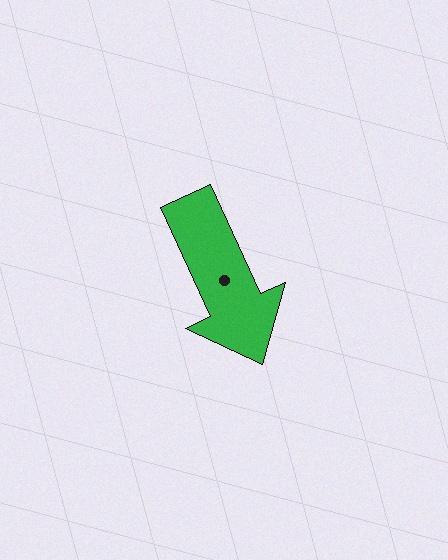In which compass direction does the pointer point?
Southeast.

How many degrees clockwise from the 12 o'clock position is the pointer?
Approximately 155 degrees.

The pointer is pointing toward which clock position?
Roughly 5 o'clock.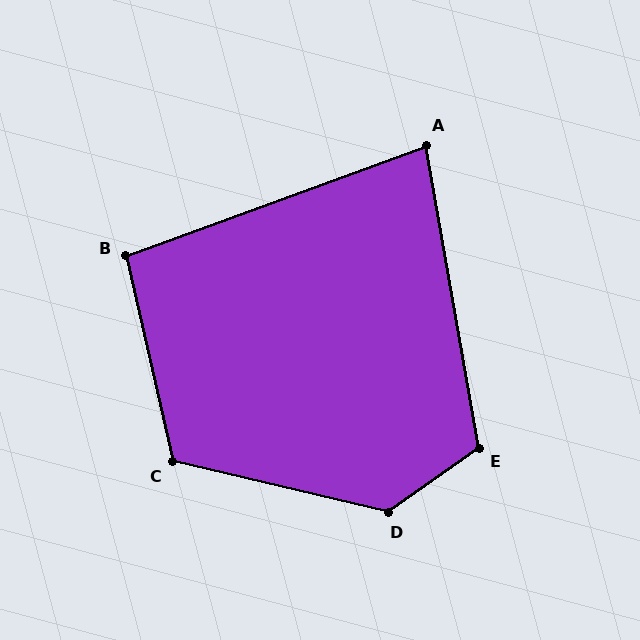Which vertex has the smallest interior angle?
A, at approximately 80 degrees.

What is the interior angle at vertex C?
Approximately 116 degrees (obtuse).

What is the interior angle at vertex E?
Approximately 116 degrees (obtuse).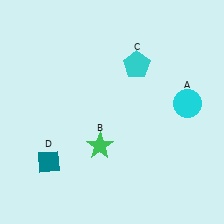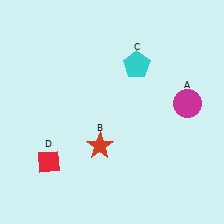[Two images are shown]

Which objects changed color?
A changed from cyan to magenta. B changed from green to red. D changed from teal to red.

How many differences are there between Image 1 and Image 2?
There are 3 differences between the two images.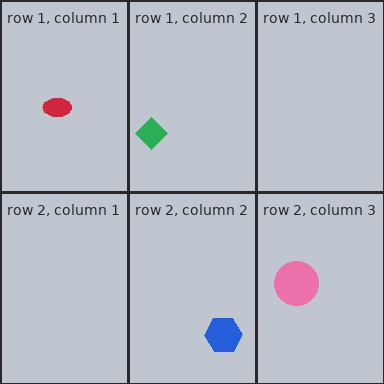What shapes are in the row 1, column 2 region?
The green diamond.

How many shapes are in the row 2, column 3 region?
1.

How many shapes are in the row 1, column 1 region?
1.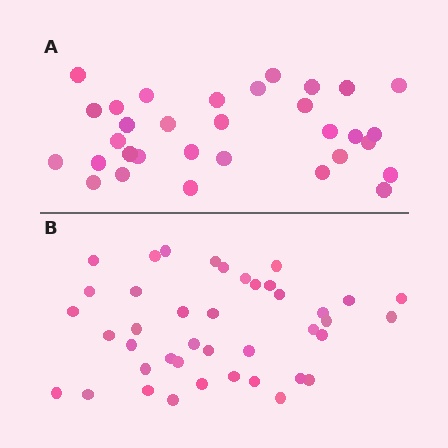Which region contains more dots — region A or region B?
Region B (the bottom region) has more dots.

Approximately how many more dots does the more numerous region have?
Region B has roughly 8 or so more dots than region A.